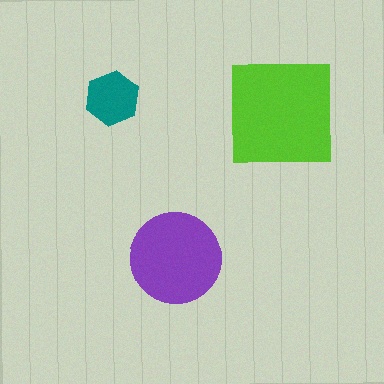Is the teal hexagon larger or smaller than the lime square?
Smaller.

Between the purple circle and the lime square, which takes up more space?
The lime square.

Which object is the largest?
The lime square.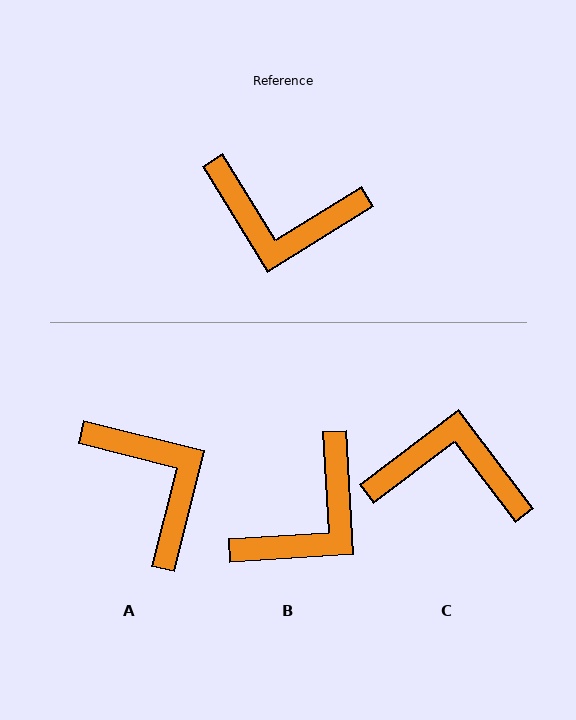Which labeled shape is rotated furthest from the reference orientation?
C, about 175 degrees away.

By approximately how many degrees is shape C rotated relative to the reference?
Approximately 175 degrees clockwise.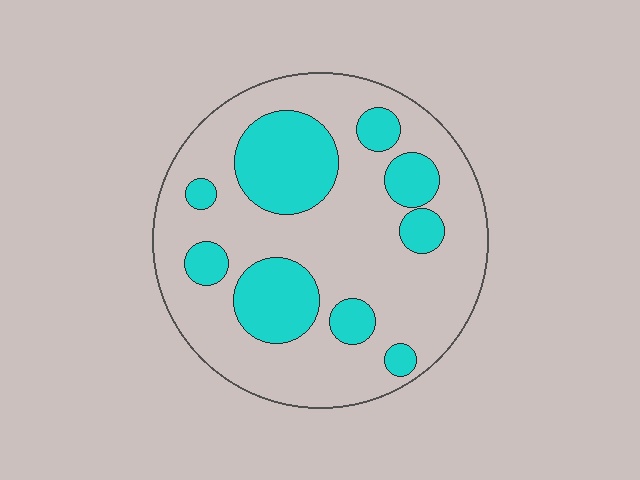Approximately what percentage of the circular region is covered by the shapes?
Approximately 30%.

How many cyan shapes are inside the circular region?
9.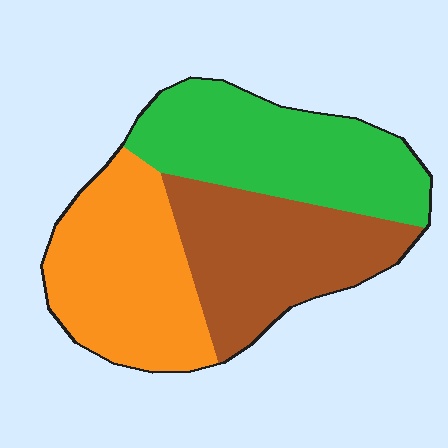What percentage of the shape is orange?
Orange covers roughly 35% of the shape.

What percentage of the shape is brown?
Brown takes up about one third (1/3) of the shape.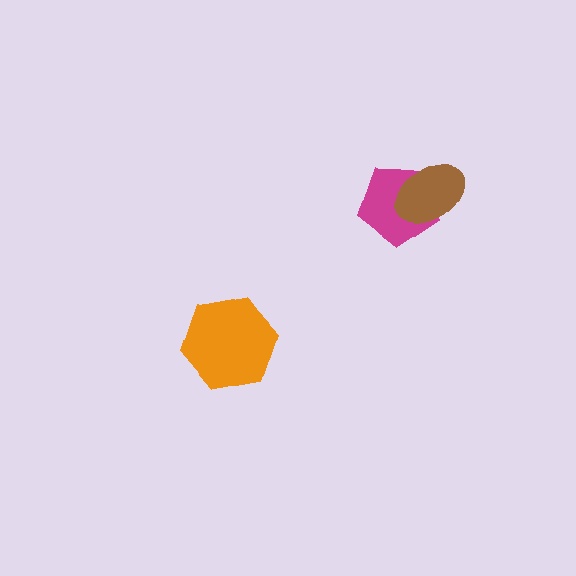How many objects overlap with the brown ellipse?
1 object overlaps with the brown ellipse.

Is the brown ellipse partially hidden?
No, no other shape covers it.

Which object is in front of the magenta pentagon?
The brown ellipse is in front of the magenta pentagon.